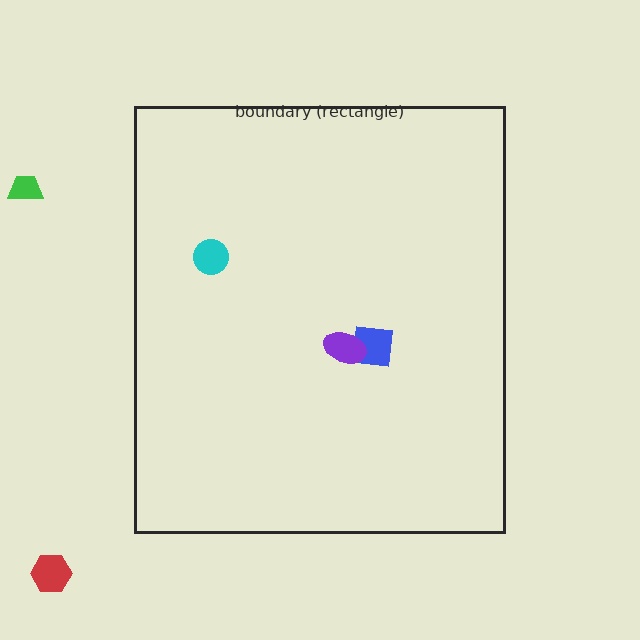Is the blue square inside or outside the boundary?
Inside.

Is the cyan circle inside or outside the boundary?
Inside.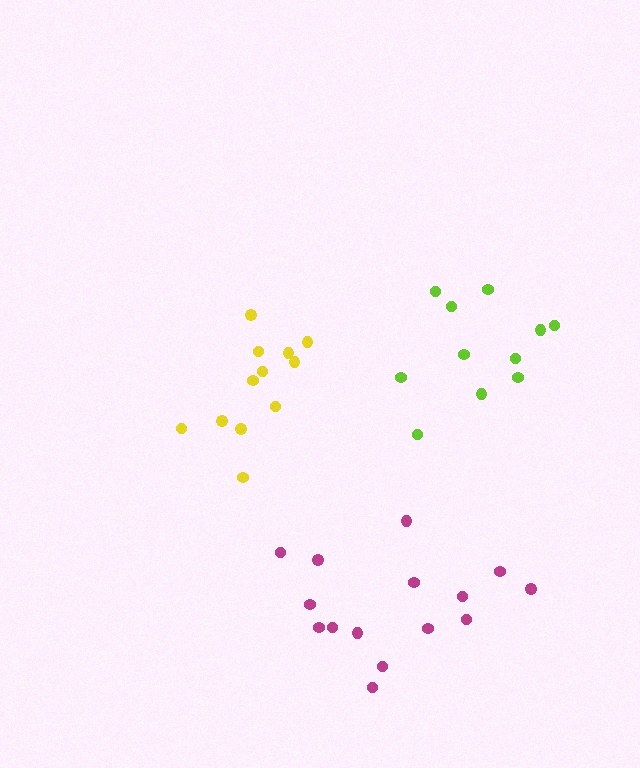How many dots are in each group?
Group 1: 11 dots, Group 2: 12 dots, Group 3: 15 dots (38 total).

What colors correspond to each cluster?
The clusters are colored: lime, yellow, magenta.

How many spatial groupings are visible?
There are 3 spatial groupings.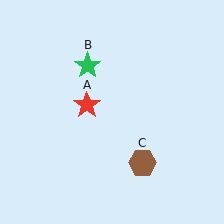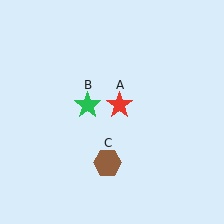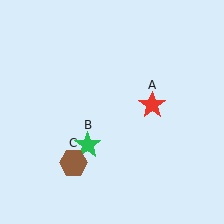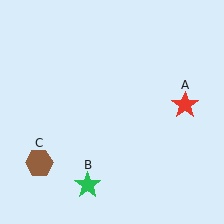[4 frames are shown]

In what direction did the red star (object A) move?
The red star (object A) moved right.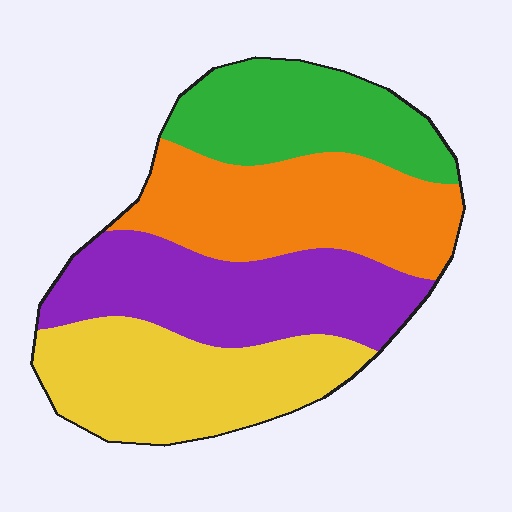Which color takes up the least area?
Green, at roughly 20%.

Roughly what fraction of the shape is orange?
Orange covers about 25% of the shape.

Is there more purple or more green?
Purple.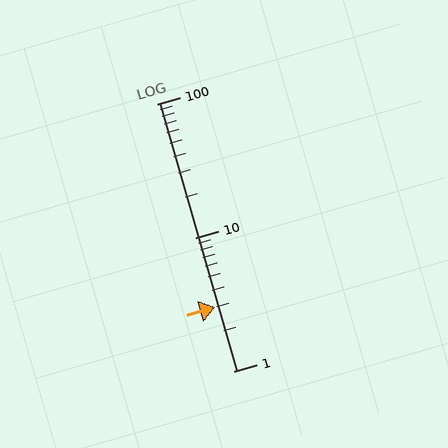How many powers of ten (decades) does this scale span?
The scale spans 2 decades, from 1 to 100.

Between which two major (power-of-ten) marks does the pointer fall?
The pointer is between 1 and 10.